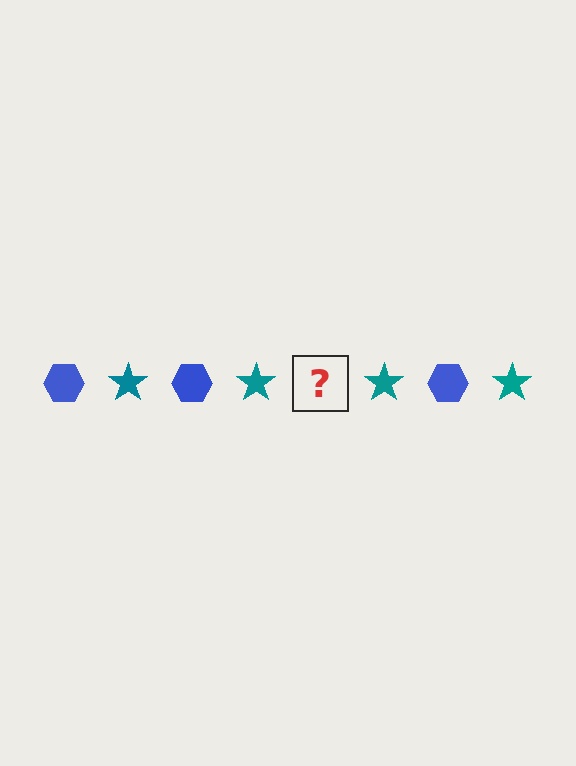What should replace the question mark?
The question mark should be replaced with a blue hexagon.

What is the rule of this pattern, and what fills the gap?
The rule is that the pattern alternates between blue hexagon and teal star. The gap should be filled with a blue hexagon.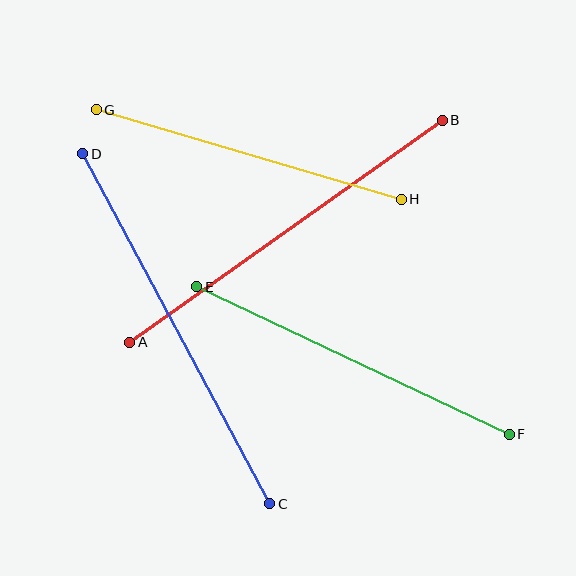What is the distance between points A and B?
The distance is approximately 383 pixels.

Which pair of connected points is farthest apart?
Points C and D are farthest apart.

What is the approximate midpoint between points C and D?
The midpoint is at approximately (176, 329) pixels.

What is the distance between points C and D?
The distance is approximately 397 pixels.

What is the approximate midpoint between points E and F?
The midpoint is at approximately (353, 360) pixels.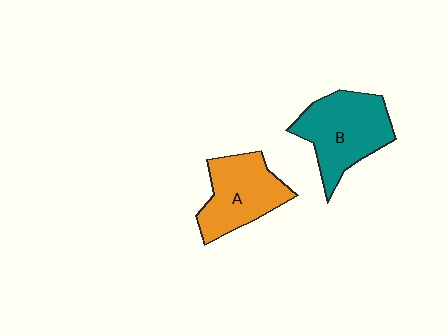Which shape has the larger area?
Shape B (teal).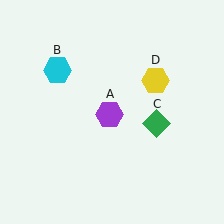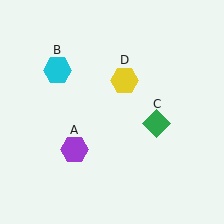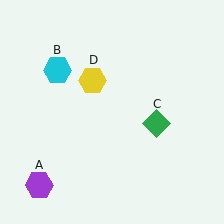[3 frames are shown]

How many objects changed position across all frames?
2 objects changed position: purple hexagon (object A), yellow hexagon (object D).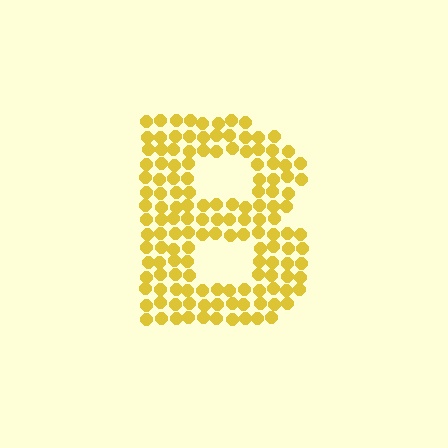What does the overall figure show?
The overall figure shows the letter B.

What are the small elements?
The small elements are circles.